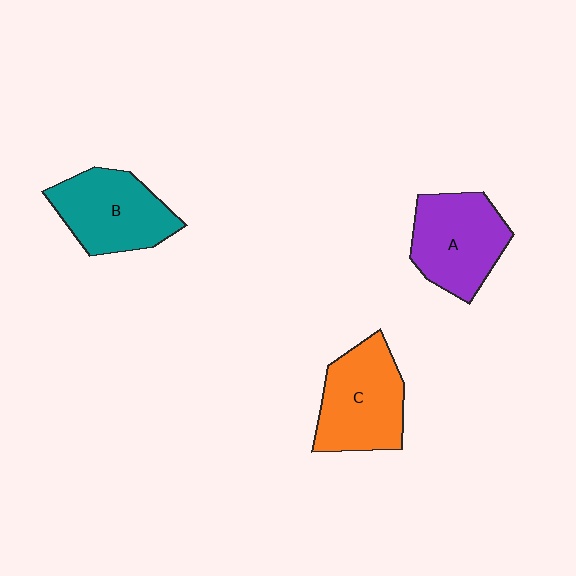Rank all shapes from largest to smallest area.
From largest to smallest: C (orange), B (teal), A (purple).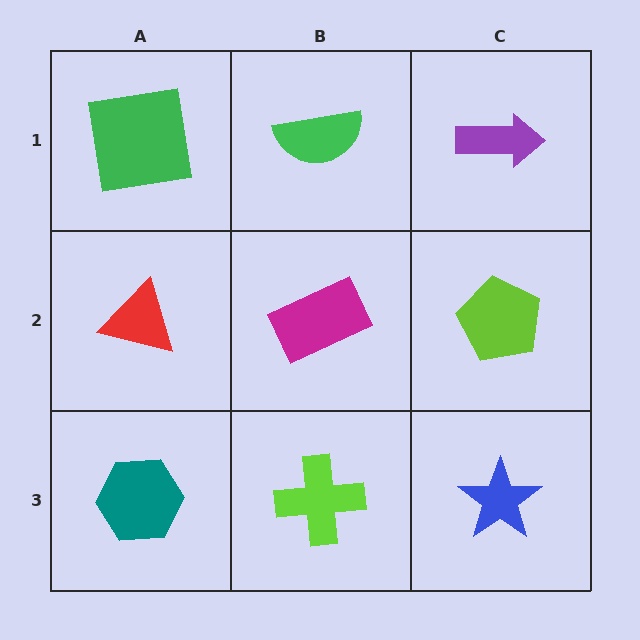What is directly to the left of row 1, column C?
A green semicircle.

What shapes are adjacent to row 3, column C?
A lime pentagon (row 2, column C), a lime cross (row 3, column B).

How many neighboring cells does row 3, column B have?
3.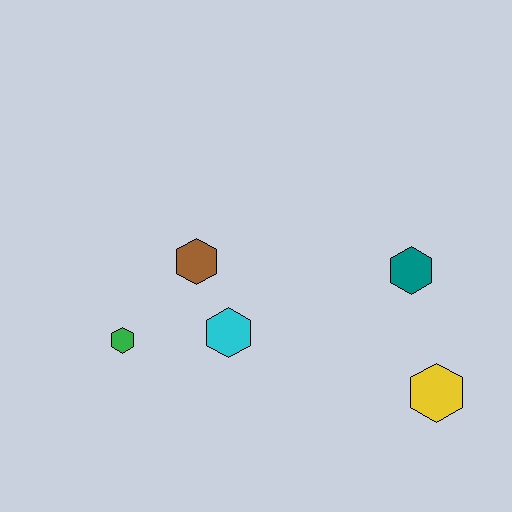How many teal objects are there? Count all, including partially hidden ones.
There is 1 teal object.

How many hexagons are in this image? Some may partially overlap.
There are 5 hexagons.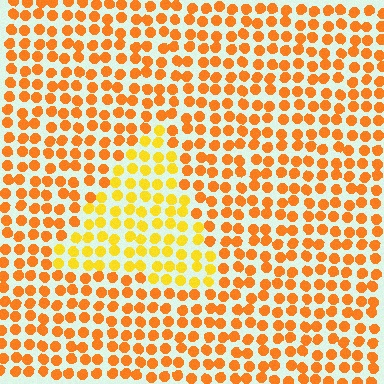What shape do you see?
I see a triangle.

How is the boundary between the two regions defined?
The boundary is defined purely by a slight shift in hue (about 26 degrees). Spacing, size, and orientation are identical on both sides.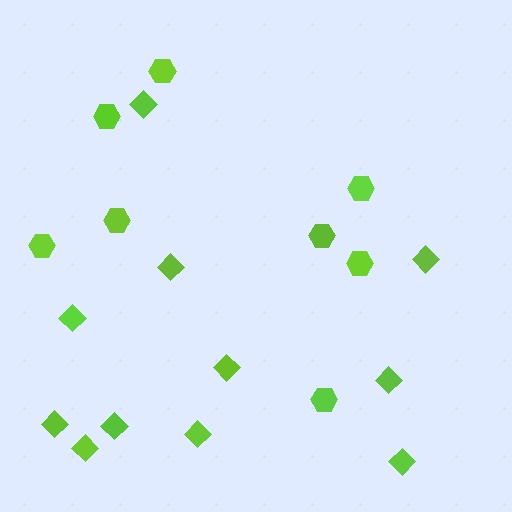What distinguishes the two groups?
There are 2 groups: one group of diamonds (11) and one group of hexagons (8).